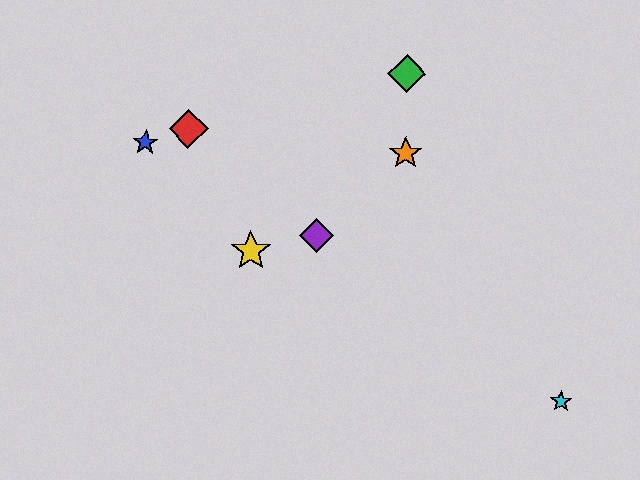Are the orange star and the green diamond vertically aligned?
Yes, both are at x≈406.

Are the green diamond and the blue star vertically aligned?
No, the green diamond is at x≈407 and the blue star is at x≈146.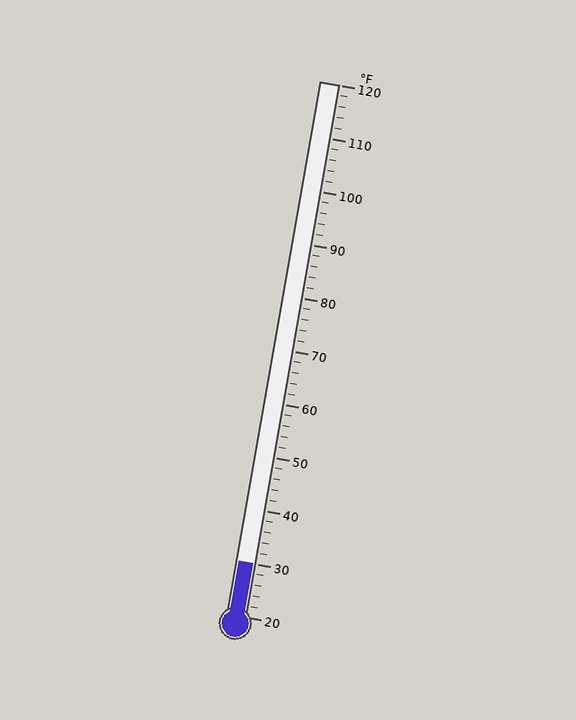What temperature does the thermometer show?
The thermometer shows approximately 30°F.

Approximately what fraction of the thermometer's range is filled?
The thermometer is filled to approximately 10% of its range.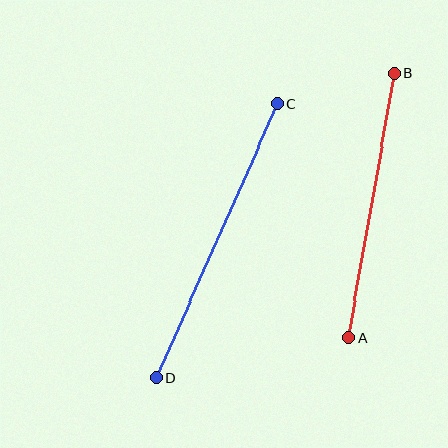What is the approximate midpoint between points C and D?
The midpoint is at approximately (217, 241) pixels.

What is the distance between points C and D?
The distance is approximately 301 pixels.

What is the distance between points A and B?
The distance is approximately 269 pixels.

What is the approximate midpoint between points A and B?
The midpoint is at approximately (371, 206) pixels.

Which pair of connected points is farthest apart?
Points C and D are farthest apart.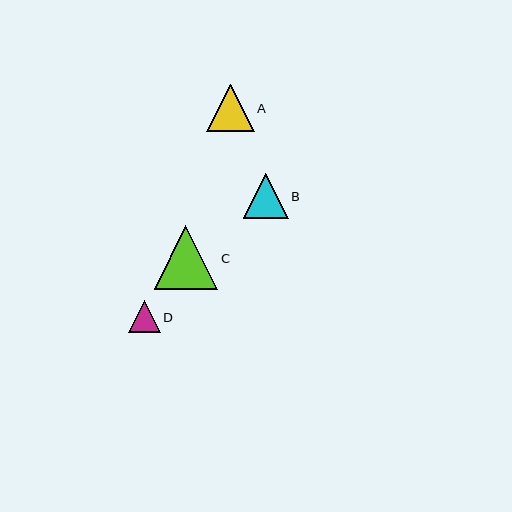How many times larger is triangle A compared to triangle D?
Triangle A is approximately 1.5 times the size of triangle D.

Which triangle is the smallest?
Triangle D is the smallest with a size of approximately 32 pixels.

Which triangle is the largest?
Triangle C is the largest with a size of approximately 64 pixels.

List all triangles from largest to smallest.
From largest to smallest: C, A, B, D.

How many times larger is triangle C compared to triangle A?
Triangle C is approximately 1.3 times the size of triangle A.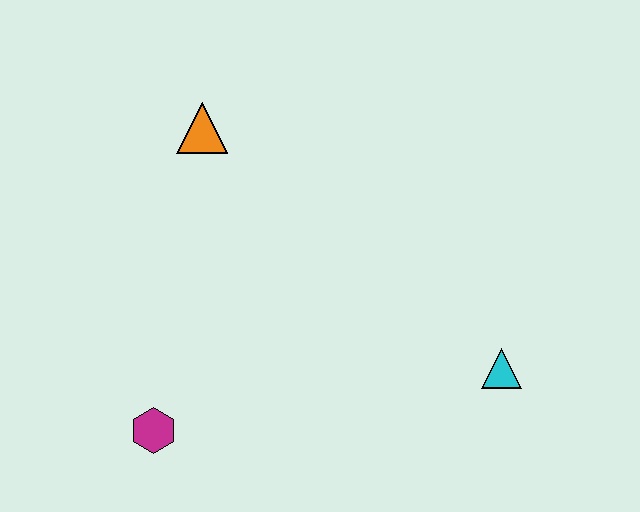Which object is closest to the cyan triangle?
The magenta hexagon is closest to the cyan triangle.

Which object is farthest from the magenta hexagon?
The cyan triangle is farthest from the magenta hexagon.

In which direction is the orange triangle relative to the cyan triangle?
The orange triangle is to the left of the cyan triangle.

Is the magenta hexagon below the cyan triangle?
Yes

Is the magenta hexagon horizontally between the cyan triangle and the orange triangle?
No